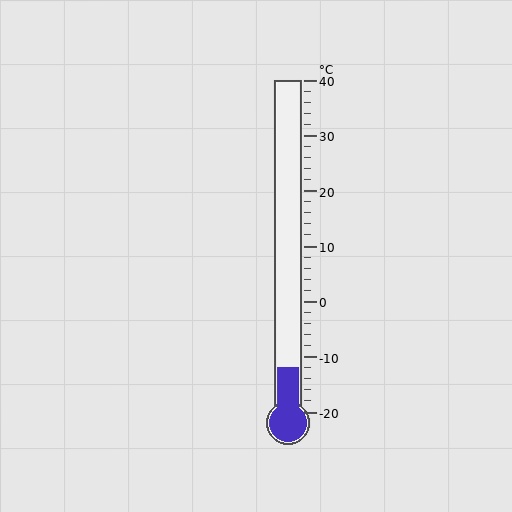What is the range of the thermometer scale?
The thermometer scale ranges from -20°C to 40°C.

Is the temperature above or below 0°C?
The temperature is below 0°C.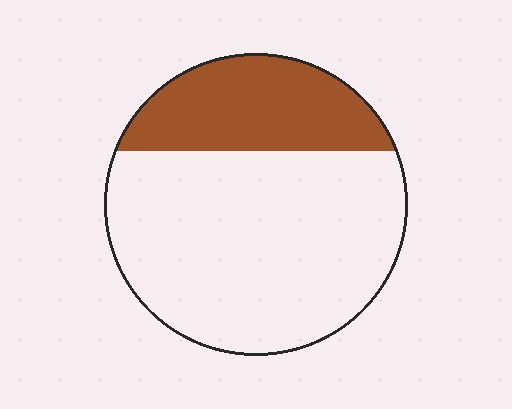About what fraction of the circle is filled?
About one quarter (1/4).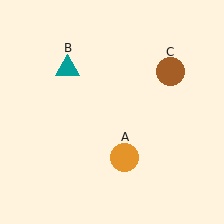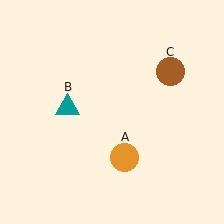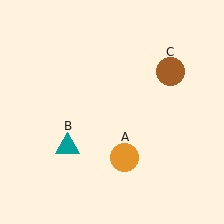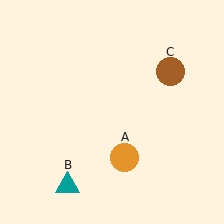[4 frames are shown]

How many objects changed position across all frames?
1 object changed position: teal triangle (object B).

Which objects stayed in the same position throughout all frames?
Orange circle (object A) and brown circle (object C) remained stationary.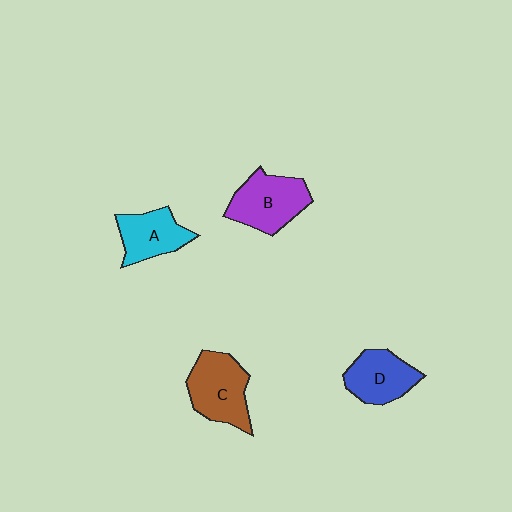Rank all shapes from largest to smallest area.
From largest to smallest: C (brown), B (purple), D (blue), A (cyan).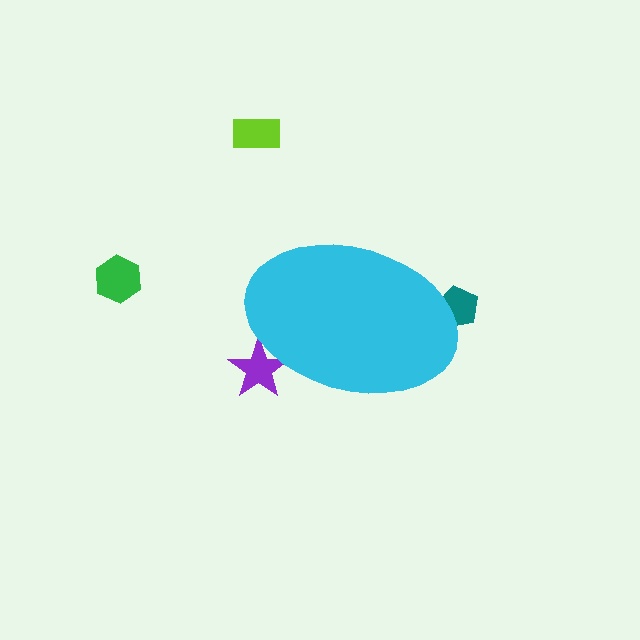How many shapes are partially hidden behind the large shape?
2 shapes are partially hidden.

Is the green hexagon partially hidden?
No, the green hexagon is fully visible.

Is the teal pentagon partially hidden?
Yes, the teal pentagon is partially hidden behind the cyan ellipse.